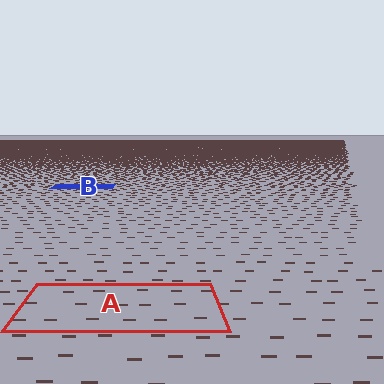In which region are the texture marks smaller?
The texture marks are smaller in region B, because it is farther away.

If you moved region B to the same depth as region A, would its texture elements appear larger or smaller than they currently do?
They would appear larger. At a closer depth, the same texture elements are projected at a bigger on-screen size.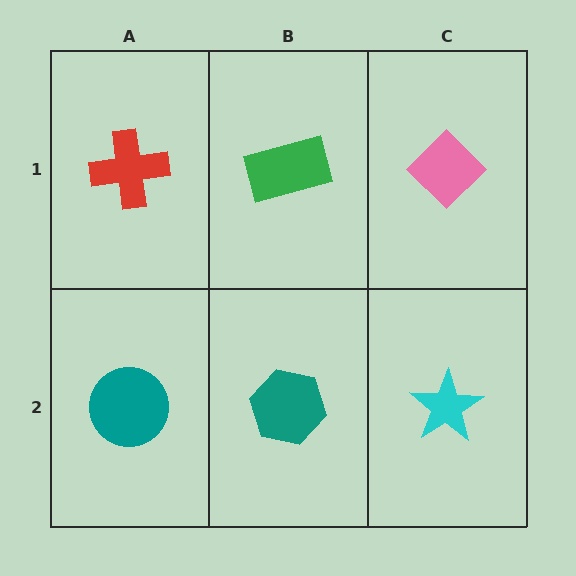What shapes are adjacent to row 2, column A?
A red cross (row 1, column A), a teal hexagon (row 2, column B).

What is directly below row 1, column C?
A cyan star.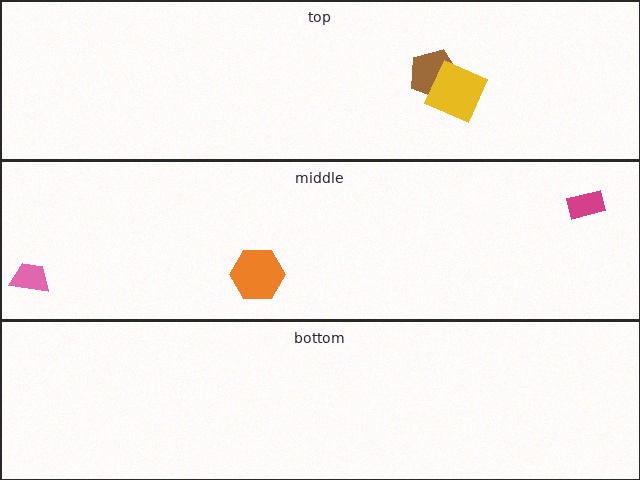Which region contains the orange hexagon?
The middle region.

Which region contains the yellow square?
The top region.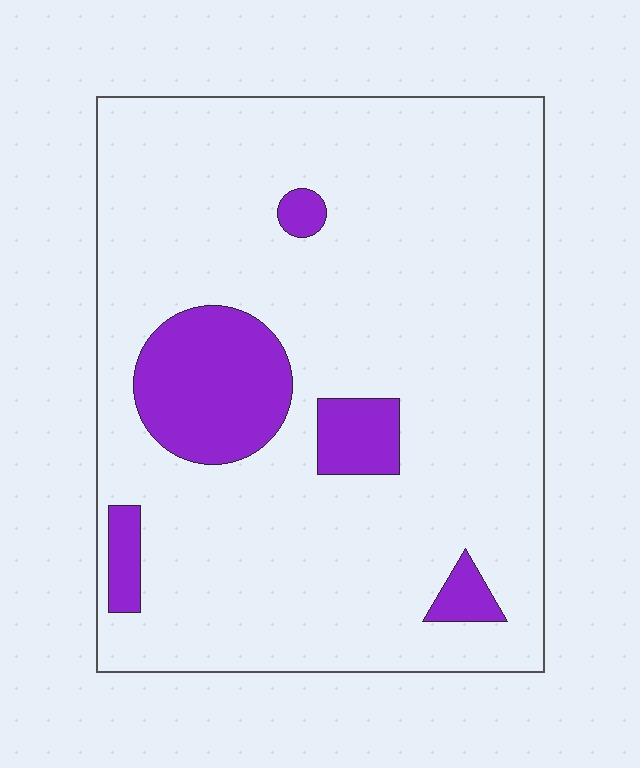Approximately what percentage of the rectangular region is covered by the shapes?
Approximately 15%.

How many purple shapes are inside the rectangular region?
5.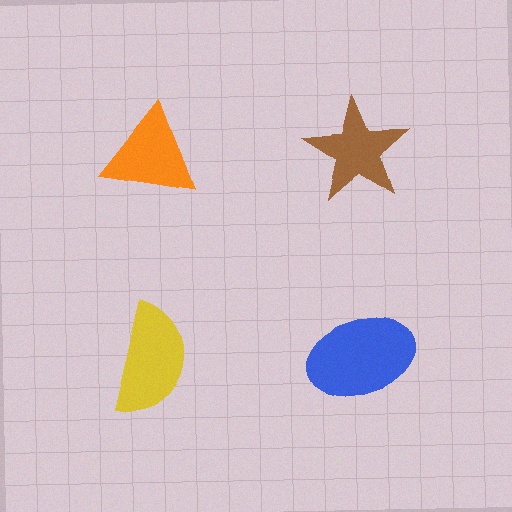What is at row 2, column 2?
A blue ellipse.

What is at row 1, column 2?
A brown star.